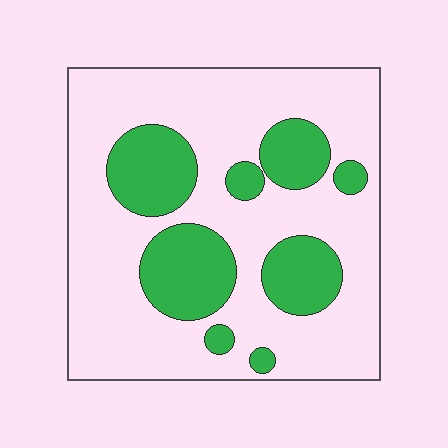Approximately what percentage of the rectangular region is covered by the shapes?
Approximately 25%.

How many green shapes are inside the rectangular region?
8.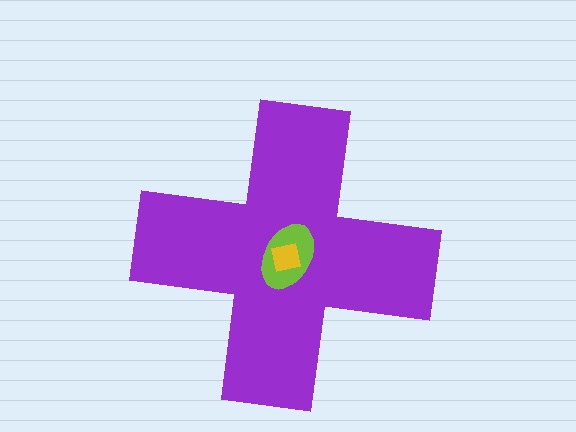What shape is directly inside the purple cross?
The lime ellipse.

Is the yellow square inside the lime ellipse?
Yes.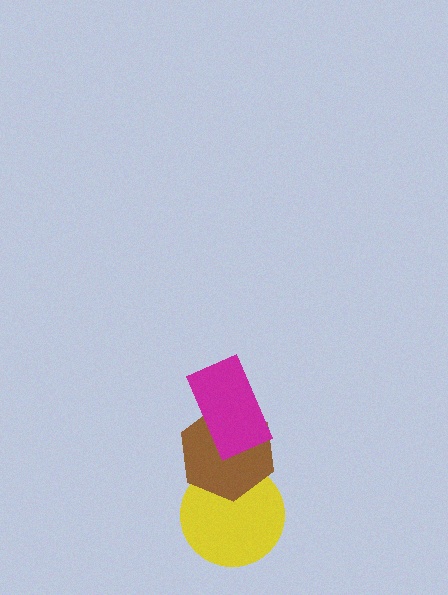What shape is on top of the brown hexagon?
The magenta rectangle is on top of the brown hexagon.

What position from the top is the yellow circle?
The yellow circle is 3rd from the top.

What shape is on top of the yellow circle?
The brown hexagon is on top of the yellow circle.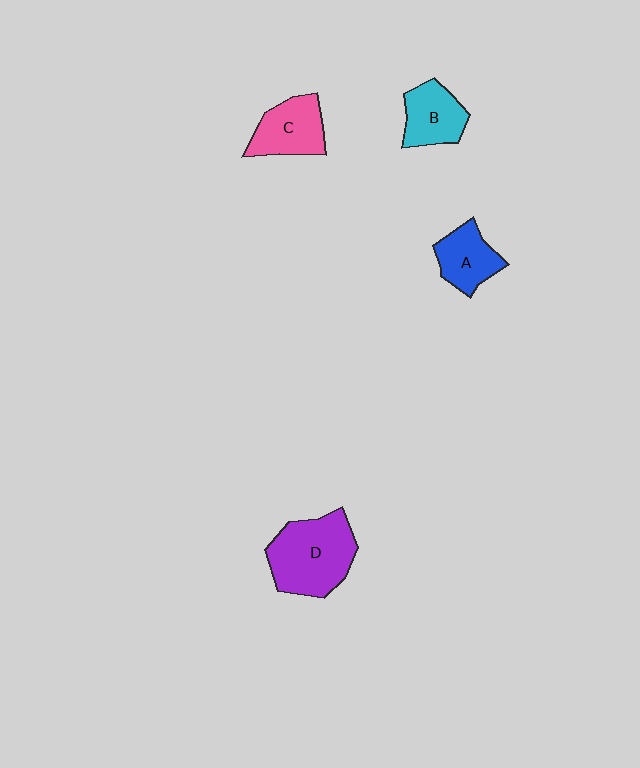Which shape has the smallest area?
Shape A (blue).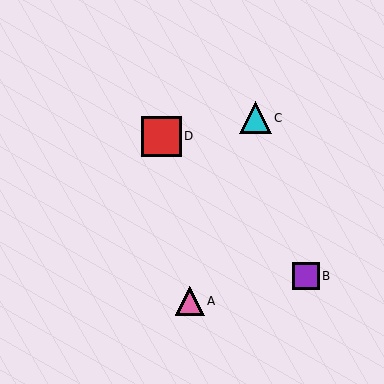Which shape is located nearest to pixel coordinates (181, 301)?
The pink triangle (labeled A) at (190, 301) is nearest to that location.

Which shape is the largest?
The red square (labeled D) is the largest.